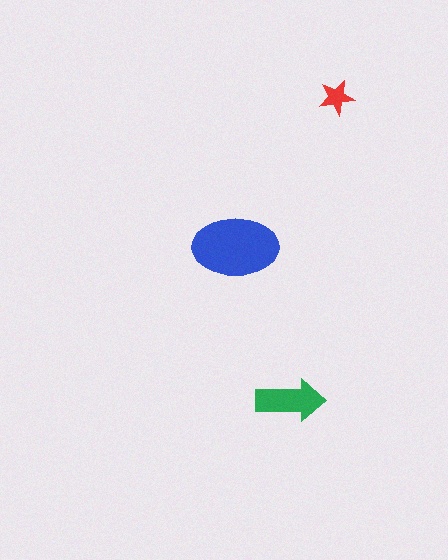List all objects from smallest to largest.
The red star, the green arrow, the blue ellipse.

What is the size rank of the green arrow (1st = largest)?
2nd.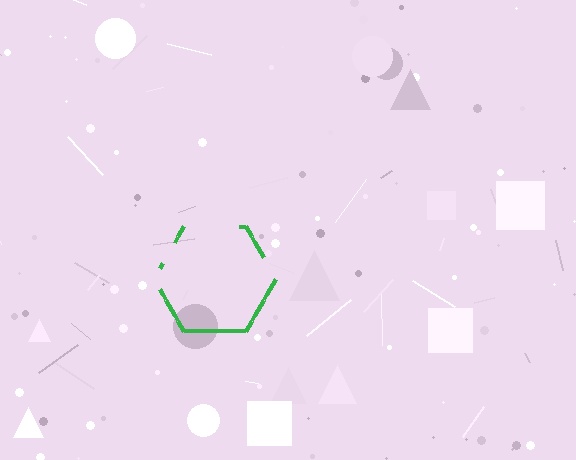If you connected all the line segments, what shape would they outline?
They would outline a hexagon.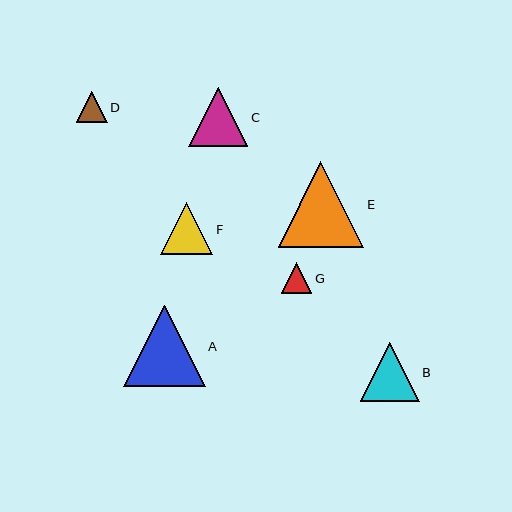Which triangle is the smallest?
Triangle G is the smallest with a size of approximately 31 pixels.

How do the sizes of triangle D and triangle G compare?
Triangle D and triangle G are approximately the same size.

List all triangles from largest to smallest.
From largest to smallest: E, A, C, B, F, D, G.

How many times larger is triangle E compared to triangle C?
Triangle E is approximately 1.5 times the size of triangle C.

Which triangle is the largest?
Triangle E is the largest with a size of approximately 86 pixels.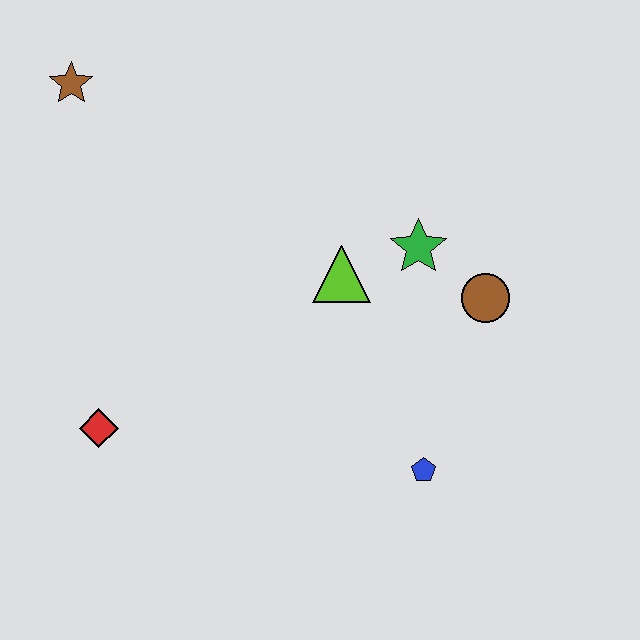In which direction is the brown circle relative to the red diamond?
The brown circle is to the right of the red diamond.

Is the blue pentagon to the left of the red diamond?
No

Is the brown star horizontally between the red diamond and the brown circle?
No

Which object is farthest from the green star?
The brown star is farthest from the green star.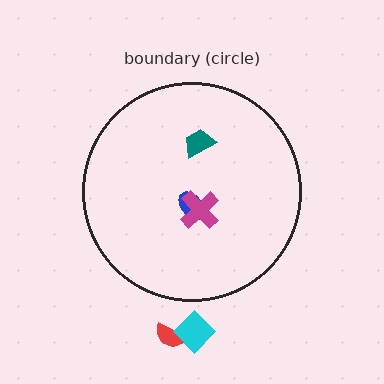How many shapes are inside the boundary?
3 inside, 2 outside.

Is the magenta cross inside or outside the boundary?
Inside.